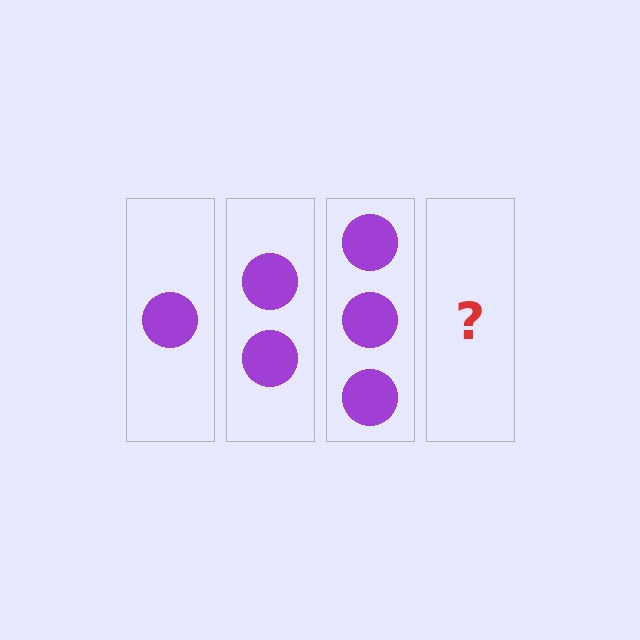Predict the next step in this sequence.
The next step is 4 circles.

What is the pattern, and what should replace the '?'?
The pattern is that each step adds one more circle. The '?' should be 4 circles.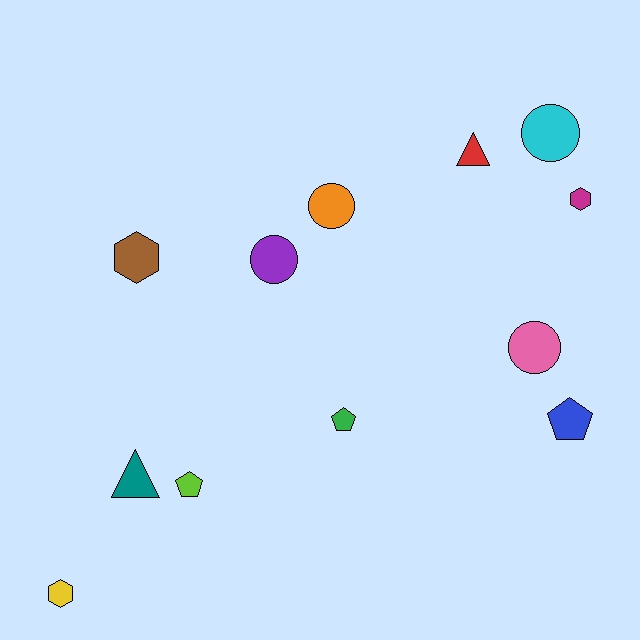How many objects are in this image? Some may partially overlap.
There are 12 objects.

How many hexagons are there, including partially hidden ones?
There are 3 hexagons.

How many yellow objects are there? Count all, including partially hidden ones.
There is 1 yellow object.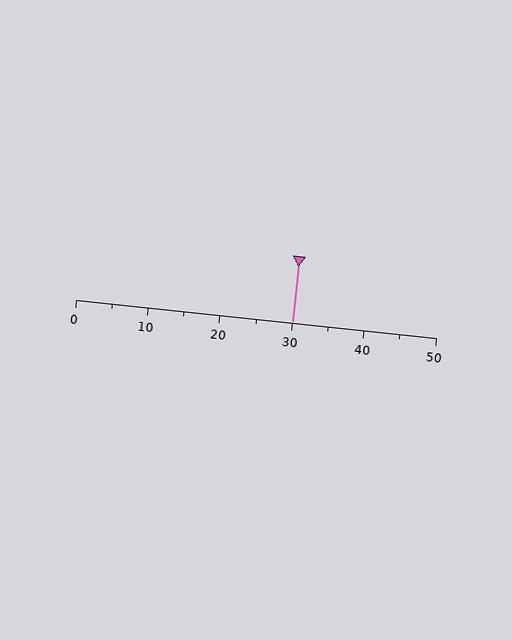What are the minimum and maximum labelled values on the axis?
The axis runs from 0 to 50.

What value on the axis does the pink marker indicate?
The marker indicates approximately 30.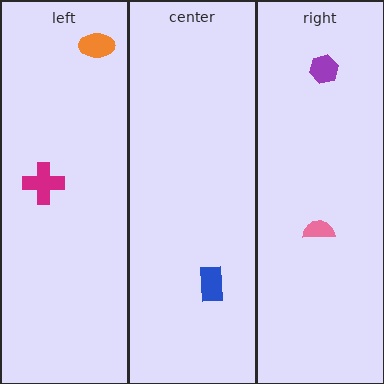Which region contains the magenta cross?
The left region.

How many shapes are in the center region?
1.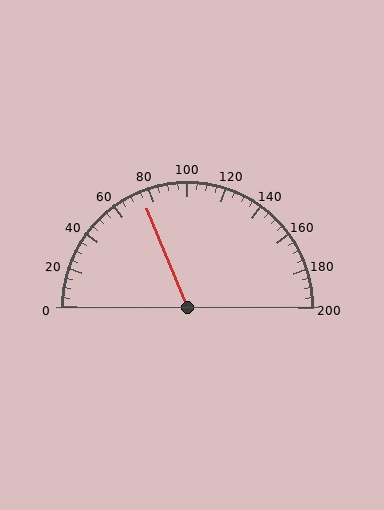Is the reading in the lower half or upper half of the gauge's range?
The reading is in the lower half of the range (0 to 200).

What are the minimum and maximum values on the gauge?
The gauge ranges from 0 to 200.